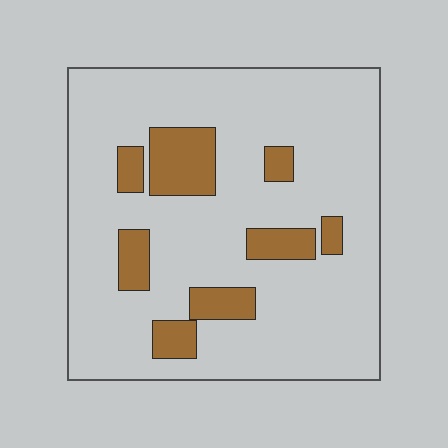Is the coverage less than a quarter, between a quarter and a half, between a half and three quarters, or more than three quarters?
Less than a quarter.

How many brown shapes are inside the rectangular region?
8.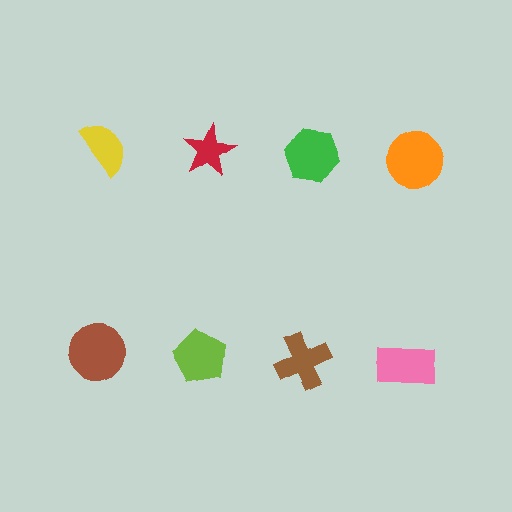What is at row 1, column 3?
A green hexagon.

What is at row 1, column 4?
An orange circle.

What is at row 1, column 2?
A red star.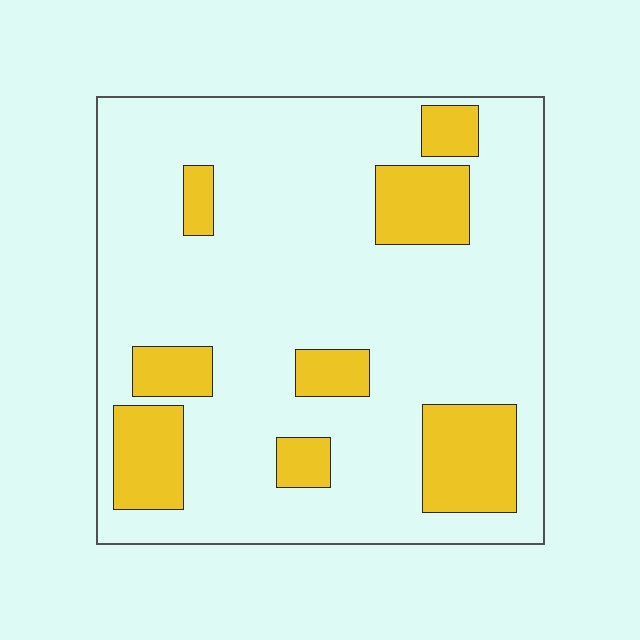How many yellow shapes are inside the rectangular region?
8.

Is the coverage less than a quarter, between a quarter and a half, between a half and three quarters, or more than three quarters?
Less than a quarter.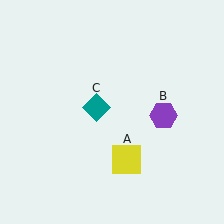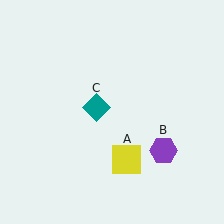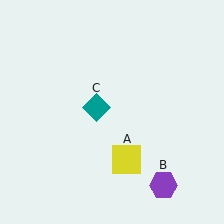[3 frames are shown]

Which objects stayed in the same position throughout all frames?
Yellow square (object A) and teal diamond (object C) remained stationary.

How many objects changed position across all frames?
1 object changed position: purple hexagon (object B).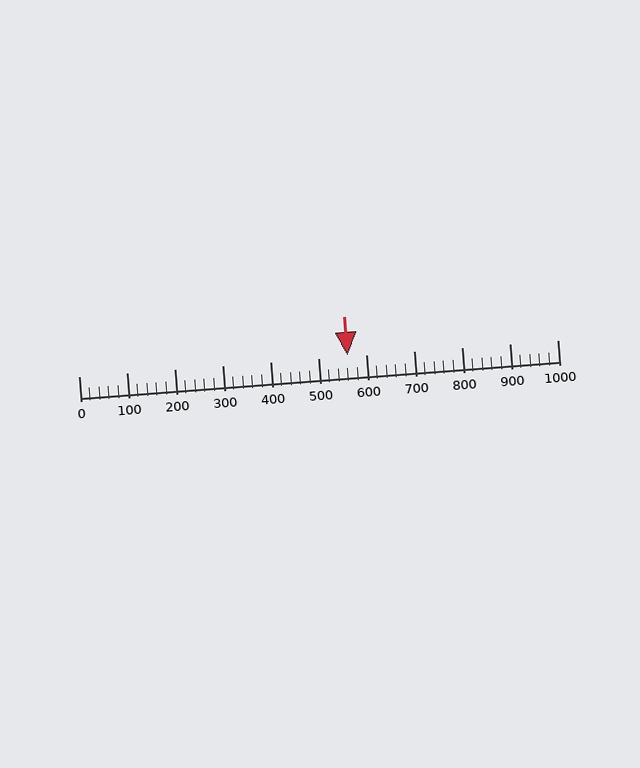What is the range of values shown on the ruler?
The ruler shows values from 0 to 1000.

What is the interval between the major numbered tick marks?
The major tick marks are spaced 100 units apart.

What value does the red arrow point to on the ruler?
The red arrow points to approximately 561.